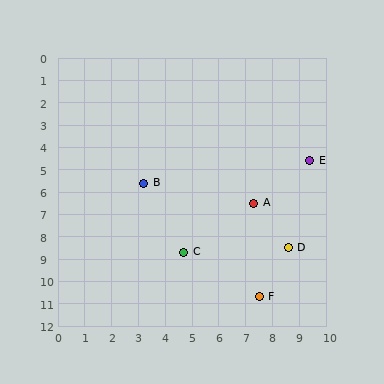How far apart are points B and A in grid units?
Points B and A are about 4.2 grid units apart.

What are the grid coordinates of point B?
Point B is at approximately (3.2, 5.6).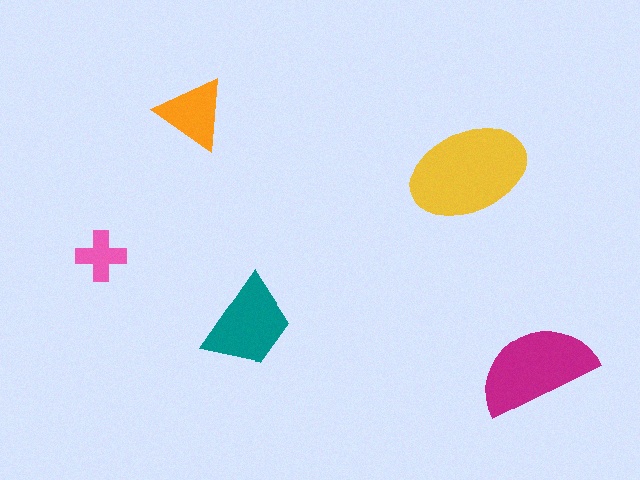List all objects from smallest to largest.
The pink cross, the orange triangle, the teal trapezoid, the magenta semicircle, the yellow ellipse.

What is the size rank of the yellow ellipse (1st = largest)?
1st.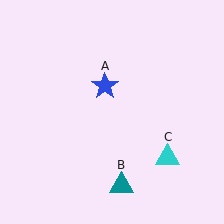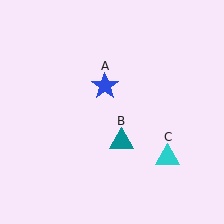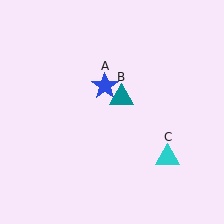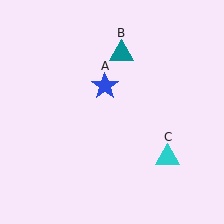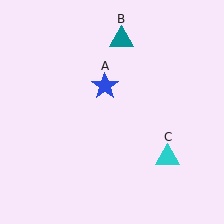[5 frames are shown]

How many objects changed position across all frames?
1 object changed position: teal triangle (object B).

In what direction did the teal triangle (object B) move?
The teal triangle (object B) moved up.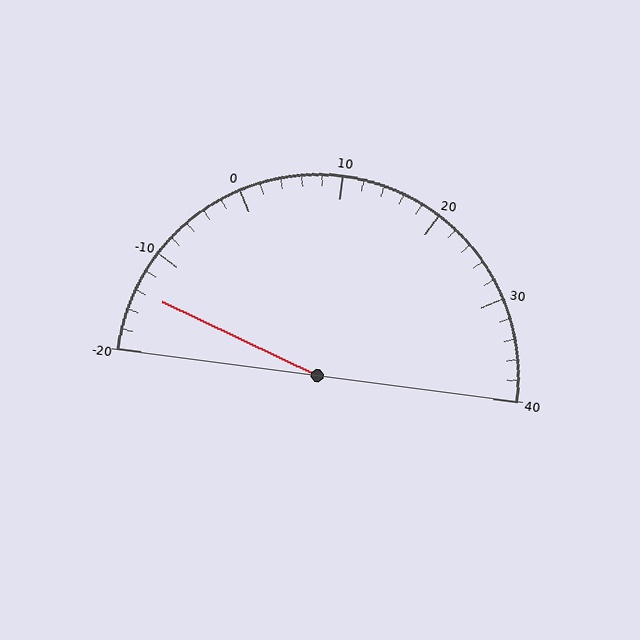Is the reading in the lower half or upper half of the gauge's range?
The reading is in the lower half of the range (-20 to 40).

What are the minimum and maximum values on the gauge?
The gauge ranges from -20 to 40.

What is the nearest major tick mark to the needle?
The nearest major tick mark is -10.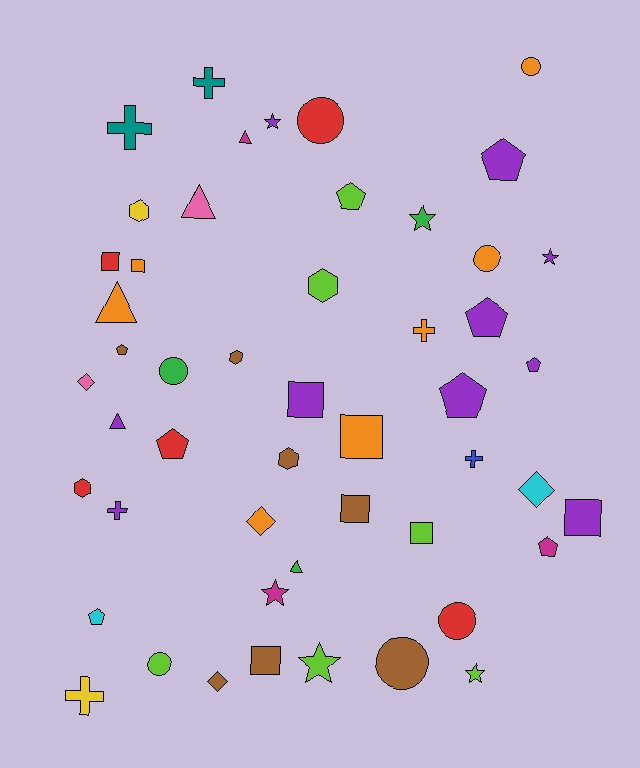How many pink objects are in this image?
There are 2 pink objects.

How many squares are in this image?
There are 8 squares.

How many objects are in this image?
There are 50 objects.